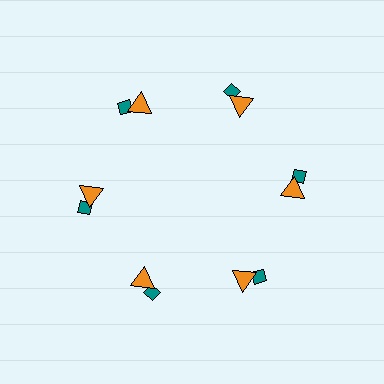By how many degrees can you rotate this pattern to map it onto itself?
The pattern maps onto itself every 60 degrees of rotation.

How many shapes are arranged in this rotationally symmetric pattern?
There are 12 shapes, arranged in 6 groups of 2.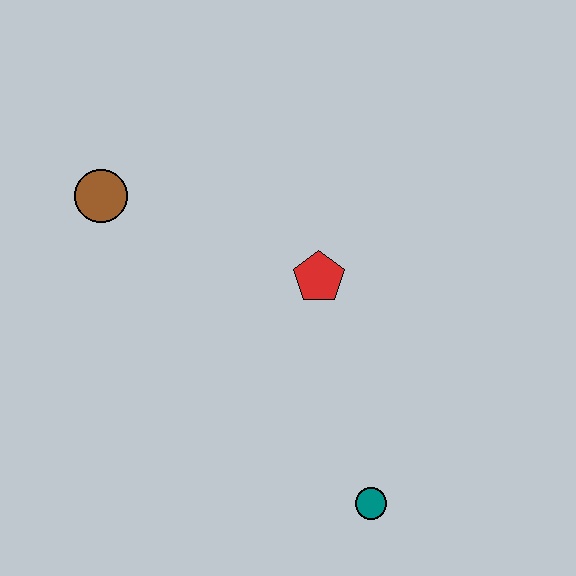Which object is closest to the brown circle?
The red pentagon is closest to the brown circle.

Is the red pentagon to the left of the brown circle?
No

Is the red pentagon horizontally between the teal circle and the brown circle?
Yes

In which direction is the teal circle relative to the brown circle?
The teal circle is below the brown circle.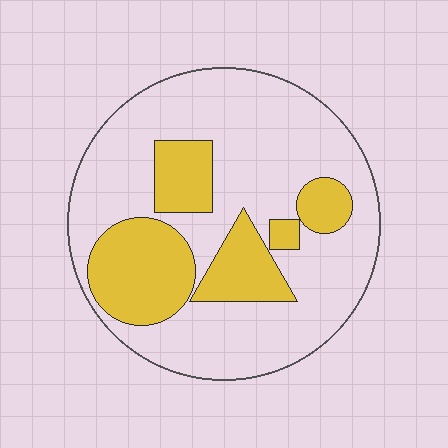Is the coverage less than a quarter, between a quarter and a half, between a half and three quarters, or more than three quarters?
Between a quarter and a half.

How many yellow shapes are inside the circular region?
5.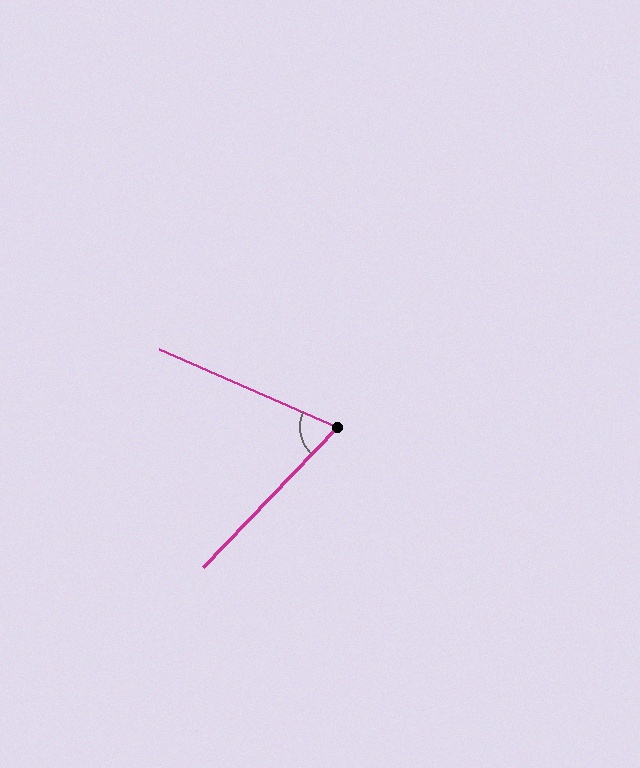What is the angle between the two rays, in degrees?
Approximately 70 degrees.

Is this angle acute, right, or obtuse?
It is acute.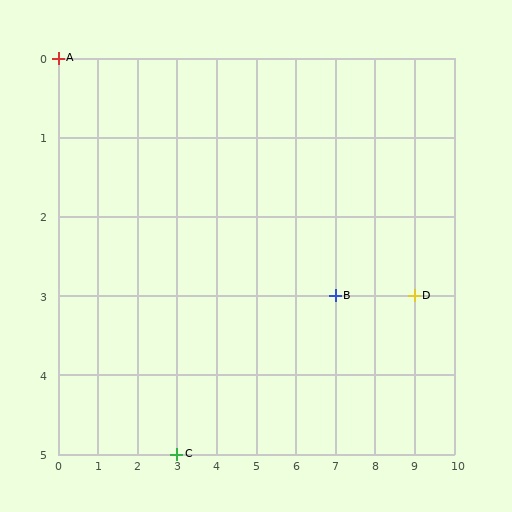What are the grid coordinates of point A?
Point A is at grid coordinates (0, 0).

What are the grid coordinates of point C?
Point C is at grid coordinates (3, 5).